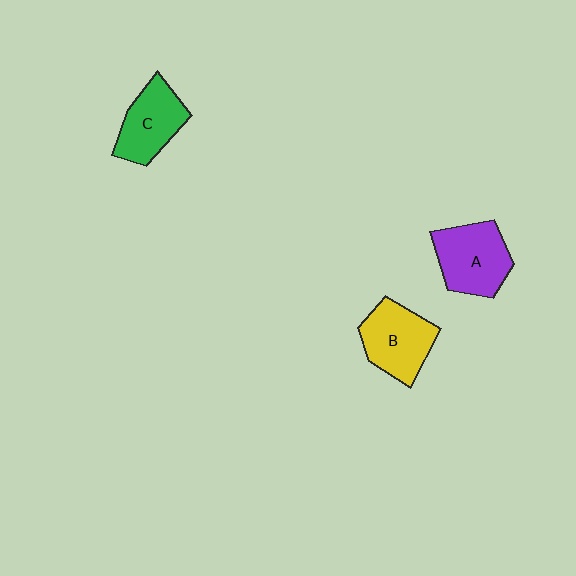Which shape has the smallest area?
Shape C (green).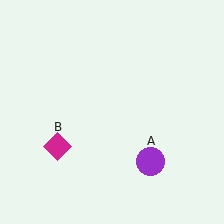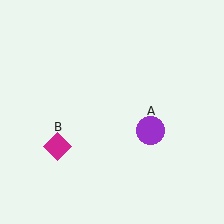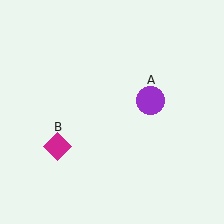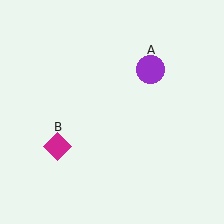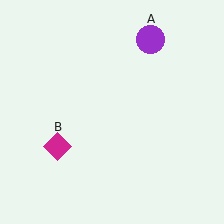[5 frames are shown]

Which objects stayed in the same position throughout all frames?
Magenta diamond (object B) remained stationary.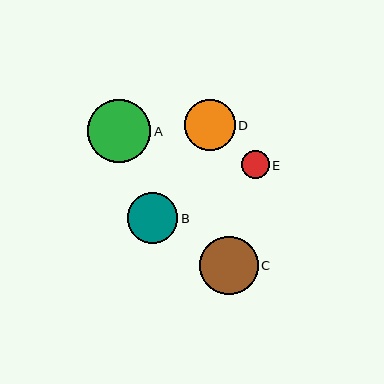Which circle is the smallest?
Circle E is the smallest with a size of approximately 28 pixels.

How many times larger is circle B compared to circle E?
Circle B is approximately 1.8 times the size of circle E.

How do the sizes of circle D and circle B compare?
Circle D and circle B are approximately the same size.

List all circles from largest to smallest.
From largest to smallest: A, C, D, B, E.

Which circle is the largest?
Circle A is the largest with a size of approximately 63 pixels.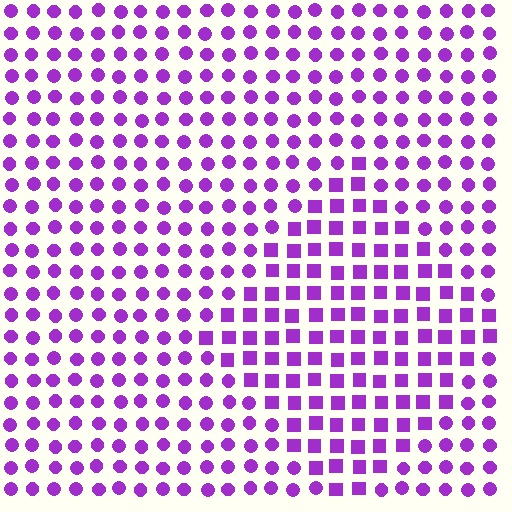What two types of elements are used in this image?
The image uses squares inside the diamond region and circles outside it.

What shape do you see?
I see a diamond.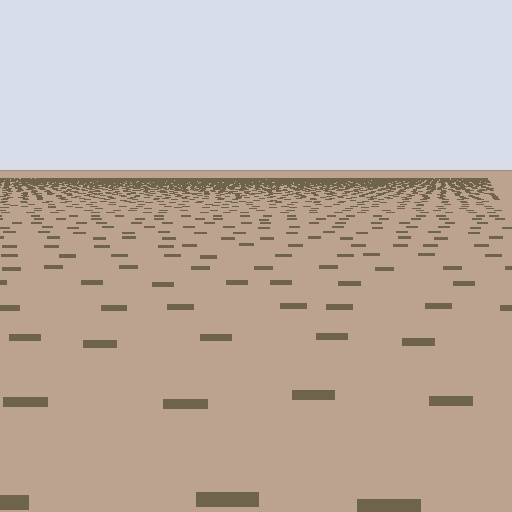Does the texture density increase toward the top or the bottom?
Density increases toward the top.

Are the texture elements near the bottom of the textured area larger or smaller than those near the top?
Larger. Near the bottom, elements are closer to the viewer and appear at a bigger on-screen size.